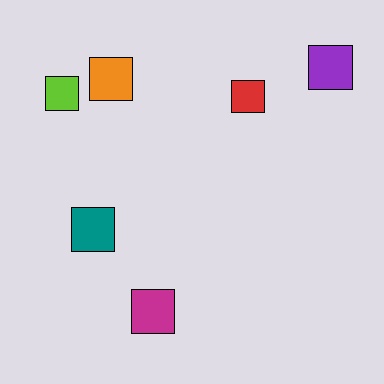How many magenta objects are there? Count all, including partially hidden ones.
There is 1 magenta object.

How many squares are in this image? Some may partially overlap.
There are 6 squares.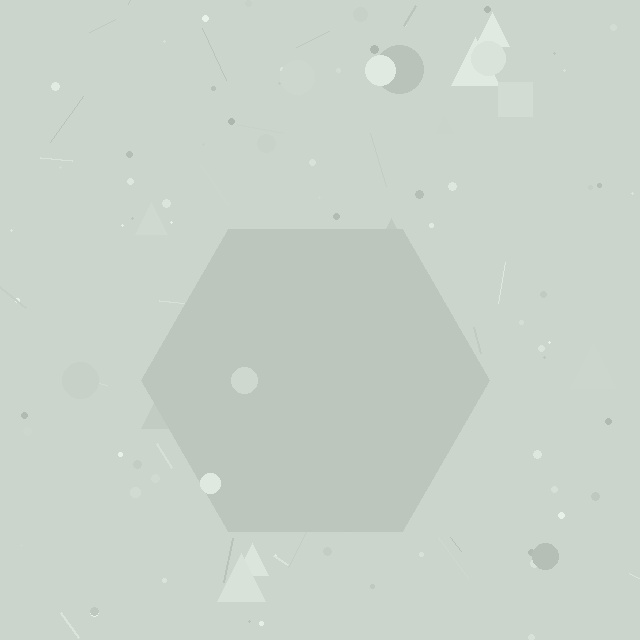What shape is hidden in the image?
A hexagon is hidden in the image.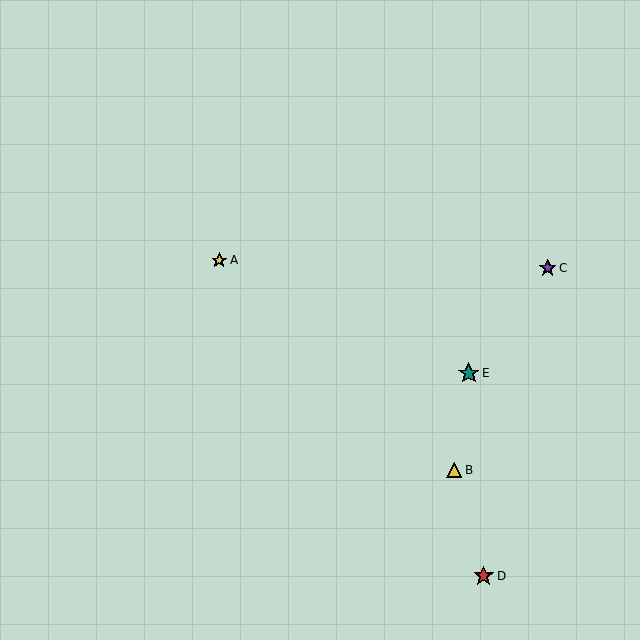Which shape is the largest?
The teal star (labeled E) is the largest.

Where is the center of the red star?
The center of the red star is at (484, 576).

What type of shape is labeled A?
Shape A is a yellow star.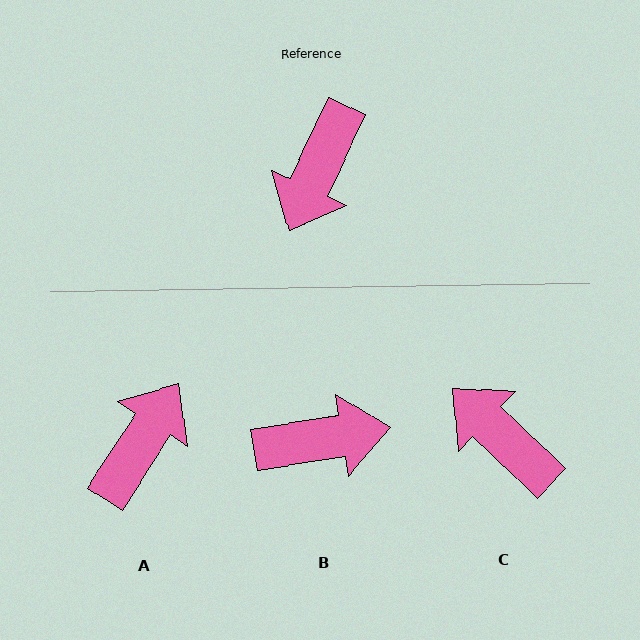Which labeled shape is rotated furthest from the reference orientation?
A, about 172 degrees away.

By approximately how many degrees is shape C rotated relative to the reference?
Approximately 109 degrees clockwise.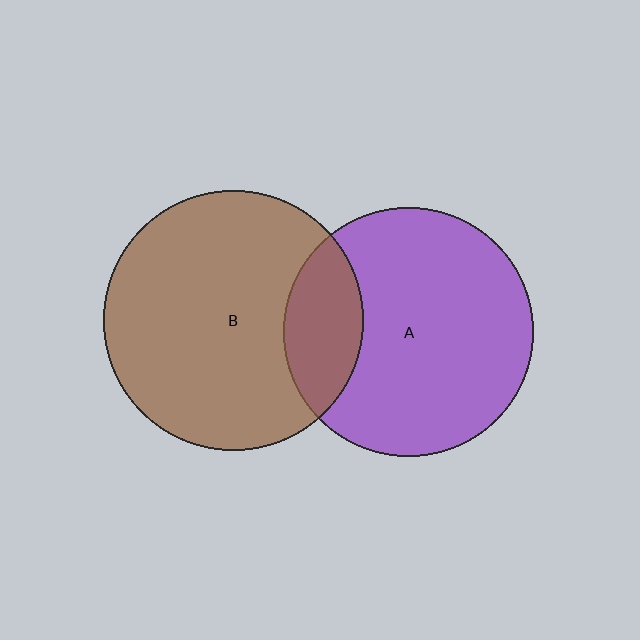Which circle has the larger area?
Circle B (brown).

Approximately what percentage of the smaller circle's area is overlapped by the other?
Approximately 20%.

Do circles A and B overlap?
Yes.